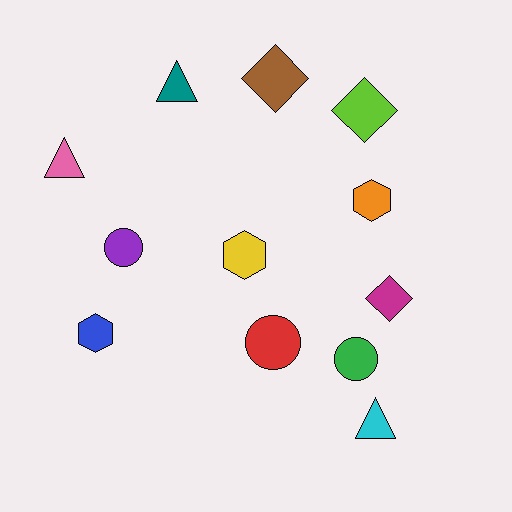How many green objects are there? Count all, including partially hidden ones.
There is 1 green object.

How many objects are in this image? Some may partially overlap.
There are 12 objects.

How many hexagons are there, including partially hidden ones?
There are 3 hexagons.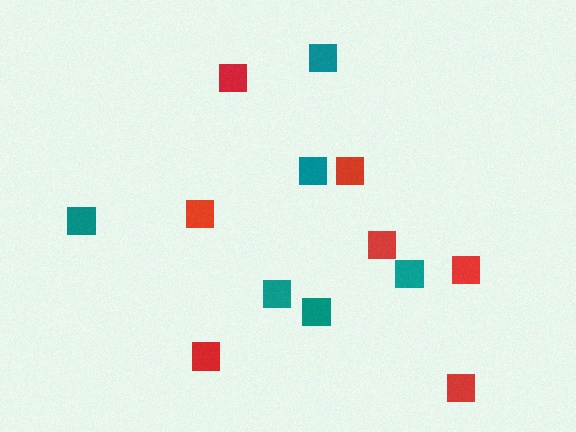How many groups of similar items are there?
There are 2 groups: one group of red squares (7) and one group of teal squares (6).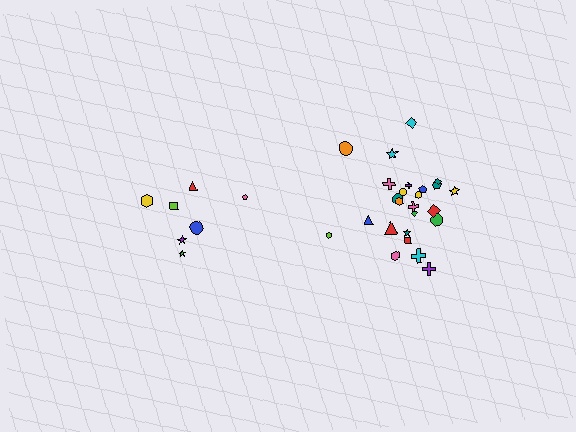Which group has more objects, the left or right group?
The right group.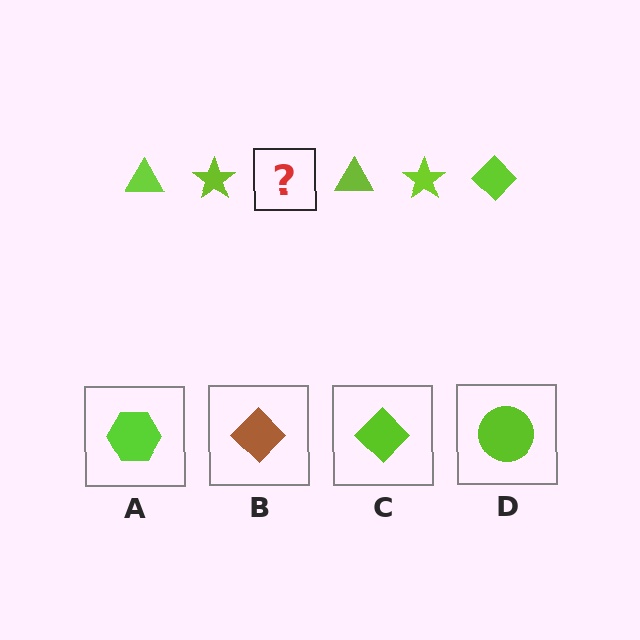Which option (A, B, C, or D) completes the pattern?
C.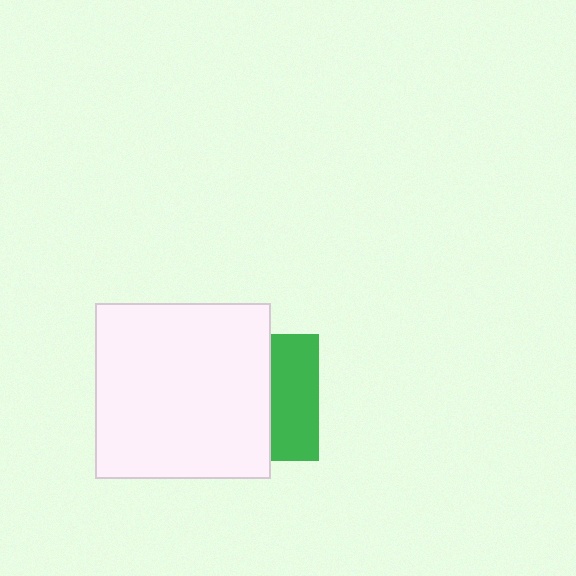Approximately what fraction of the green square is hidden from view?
Roughly 62% of the green square is hidden behind the white square.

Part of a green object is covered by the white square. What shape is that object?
It is a square.